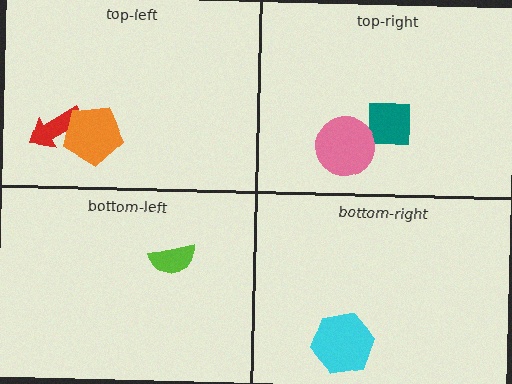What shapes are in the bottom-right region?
The cyan hexagon.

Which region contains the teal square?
The top-right region.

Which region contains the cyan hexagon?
The bottom-right region.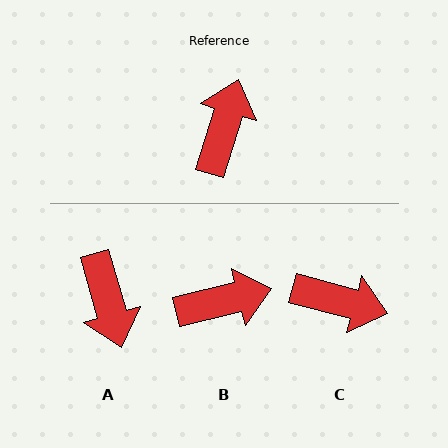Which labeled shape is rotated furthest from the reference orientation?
A, about 147 degrees away.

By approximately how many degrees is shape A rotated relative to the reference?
Approximately 147 degrees clockwise.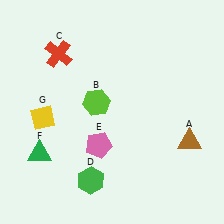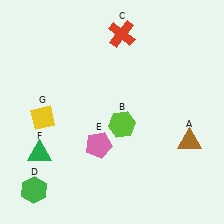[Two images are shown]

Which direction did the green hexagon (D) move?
The green hexagon (D) moved left.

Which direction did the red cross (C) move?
The red cross (C) moved right.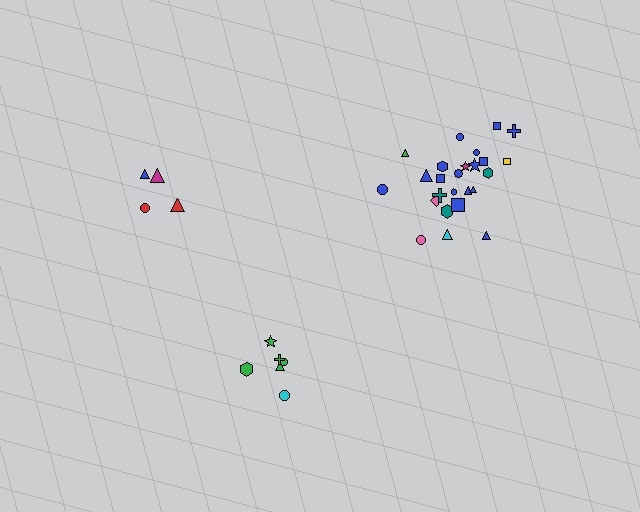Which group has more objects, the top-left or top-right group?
The top-right group.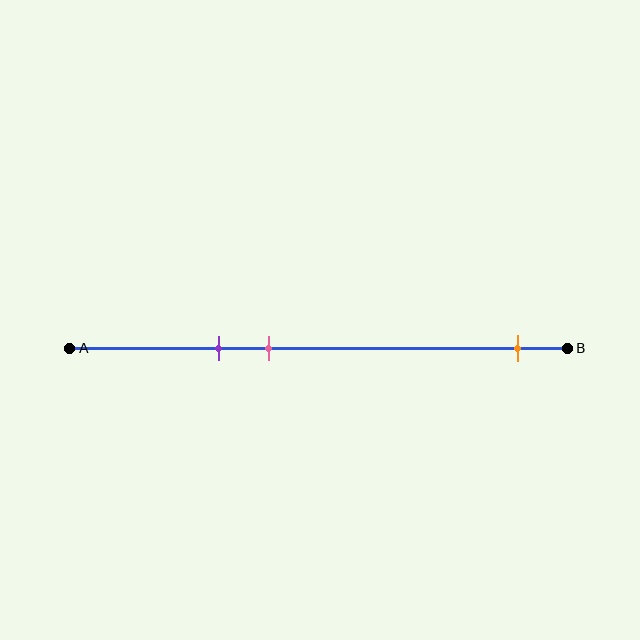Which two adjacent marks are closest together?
The purple and pink marks are the closest adjacent pair.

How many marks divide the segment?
There are 3 marks dividing the segment.